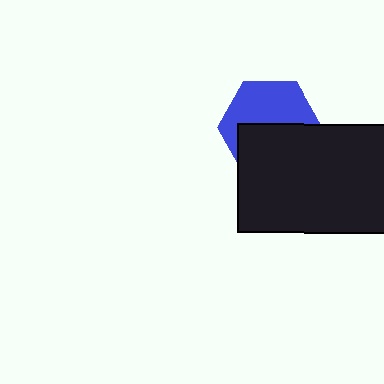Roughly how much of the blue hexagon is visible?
About half of it is visible (roughly 50%).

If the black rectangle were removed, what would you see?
You would see the complete blue hexagon.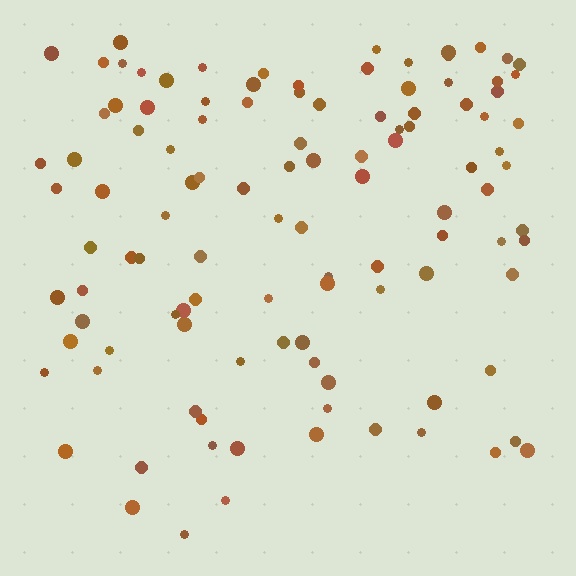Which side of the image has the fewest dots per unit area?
The bottom.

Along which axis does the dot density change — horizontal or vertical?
Vertical.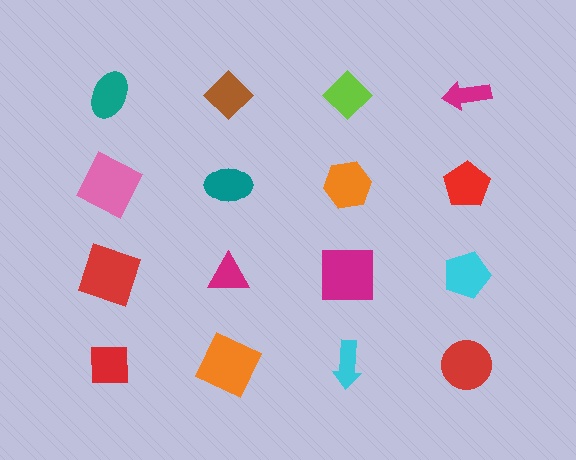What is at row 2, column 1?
A pink square.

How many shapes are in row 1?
4 shapes.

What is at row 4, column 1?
A red square.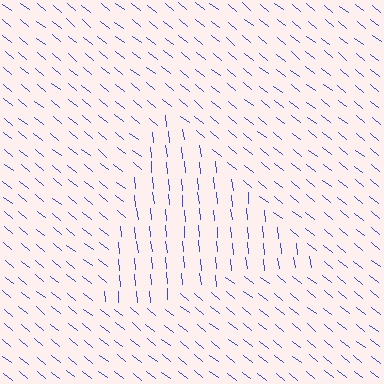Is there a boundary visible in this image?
Yes, there is a texture boundary formed by a change in line orientation.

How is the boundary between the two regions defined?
The boundary is defined purely by a change in line orientation (approximately 45 degrees difference). All lines are the same color and thickness.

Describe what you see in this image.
The image is filled with small blue line segments. A triangle region in the image has lines oriented differently from the surrounding lines, creating a visible texture boundary.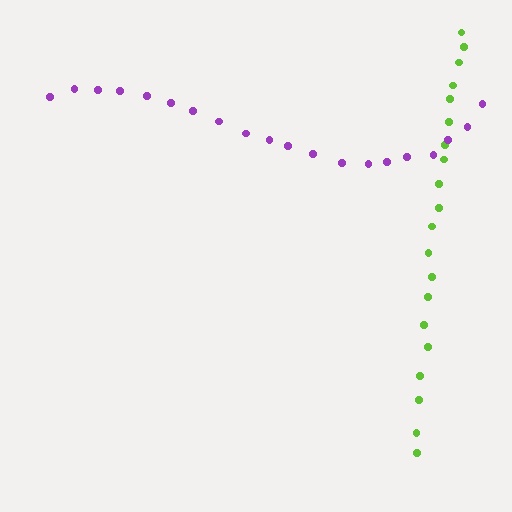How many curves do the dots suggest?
There are 2 distinct paths.